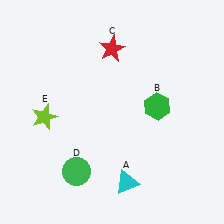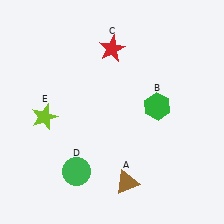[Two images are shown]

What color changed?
The triangle (A) changed from cyan in Image 1 to brown in Image 2.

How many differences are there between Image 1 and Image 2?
There is 1 difference between the two images.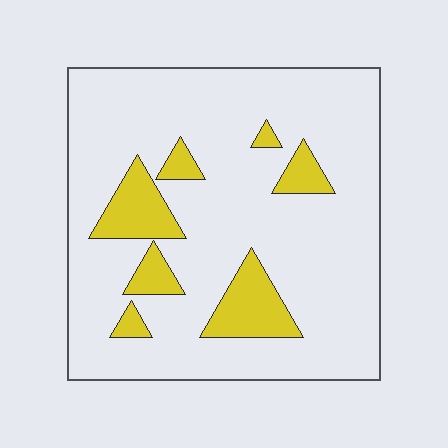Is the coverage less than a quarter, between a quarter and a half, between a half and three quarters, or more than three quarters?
Less than a quarter.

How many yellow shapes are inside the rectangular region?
7.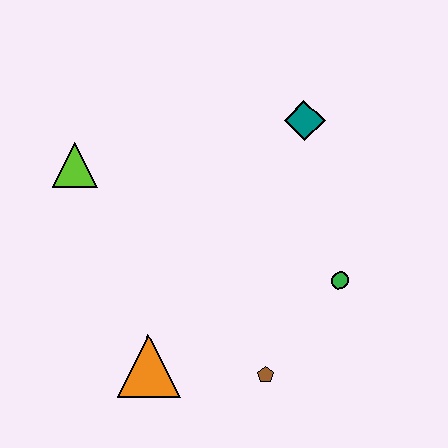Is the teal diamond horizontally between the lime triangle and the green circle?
Yes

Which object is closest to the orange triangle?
The brown pentagon is closest to the orange triangle.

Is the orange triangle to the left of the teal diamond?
Yes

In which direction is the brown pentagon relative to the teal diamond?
The brown pentagon is below the teal diamond.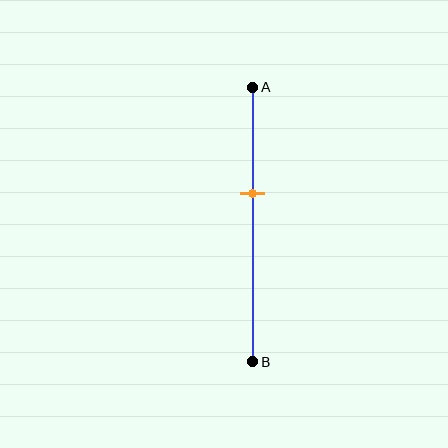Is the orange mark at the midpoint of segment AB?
No, the mark is at about 40% from A, not at the 50% midpoint.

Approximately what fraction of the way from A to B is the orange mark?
The orange mark is approximately 40% of the way from A to B.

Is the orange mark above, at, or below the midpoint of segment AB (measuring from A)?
The orange mark is above the midpoint of segment AB.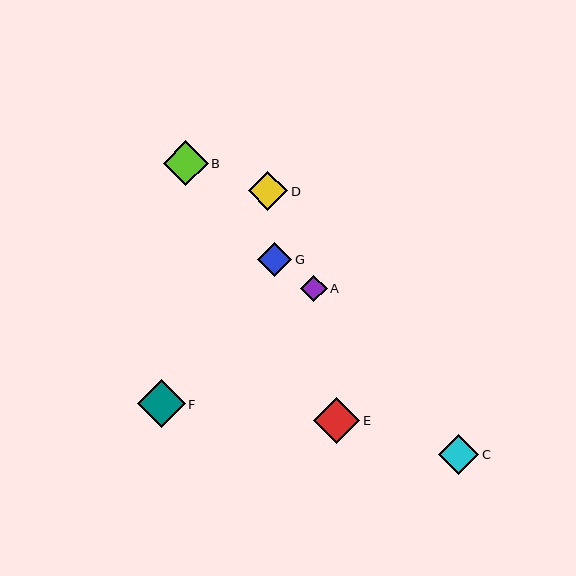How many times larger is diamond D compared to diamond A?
Diamond D is approximately 1.5 times the size of diamond A.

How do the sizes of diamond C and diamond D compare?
Diamond C and diamond D are approximately the same size.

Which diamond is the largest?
Diamond F is the largest with a size of approximately 48 pixels.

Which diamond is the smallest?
Diamond A is the smallest with a size of approximately 27 pixels.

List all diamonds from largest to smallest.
From largest to smallest: F, E, B, C, D, G, A.